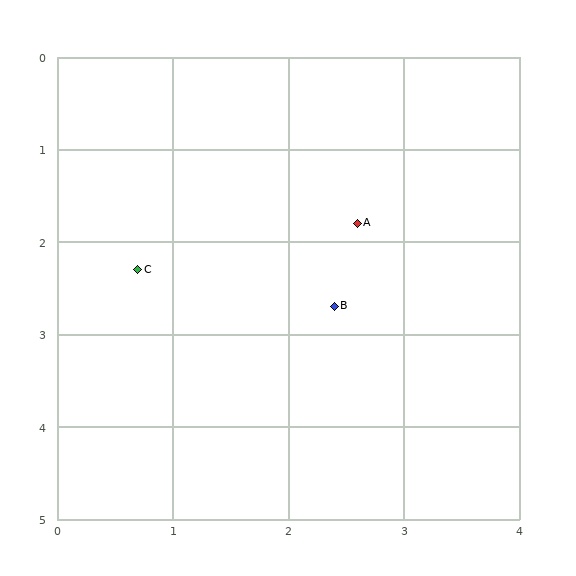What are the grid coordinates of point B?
Point B is at approximately (2.4, 2.7).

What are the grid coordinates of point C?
Point C is at approximately (0.7, 2.3).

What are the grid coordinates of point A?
Point A is at approximately (2.6, 1.8).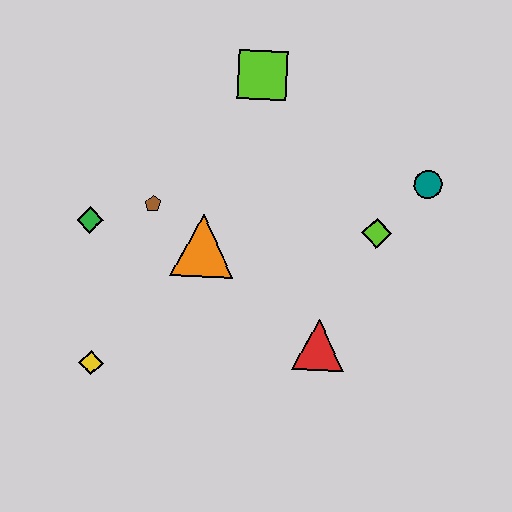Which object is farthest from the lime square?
The yellow diamond is farthest from the lime square.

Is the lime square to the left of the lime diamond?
Yes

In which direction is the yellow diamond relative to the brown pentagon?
The yellow diamond is below the brown pentagon.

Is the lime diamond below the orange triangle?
No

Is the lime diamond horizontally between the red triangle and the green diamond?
No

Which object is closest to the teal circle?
The lime diamond is closest to the teal circle.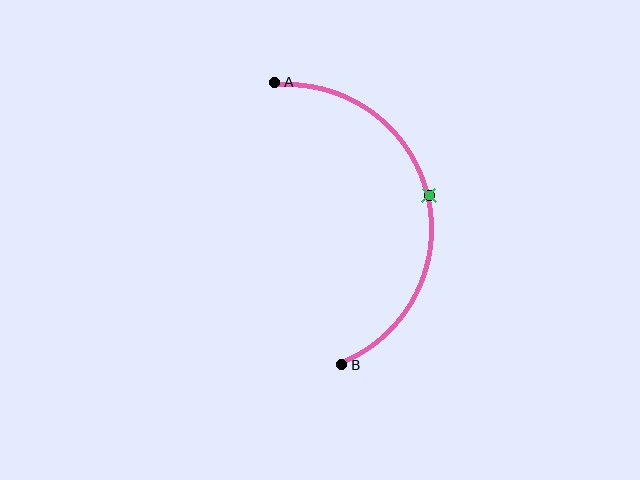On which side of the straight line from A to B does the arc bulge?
The arc bulges to the right of the straight line connecting A and B.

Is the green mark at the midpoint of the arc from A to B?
Yes. The green mark lies on the arc at equal arc-length from both A and B — it is the arc midpoint.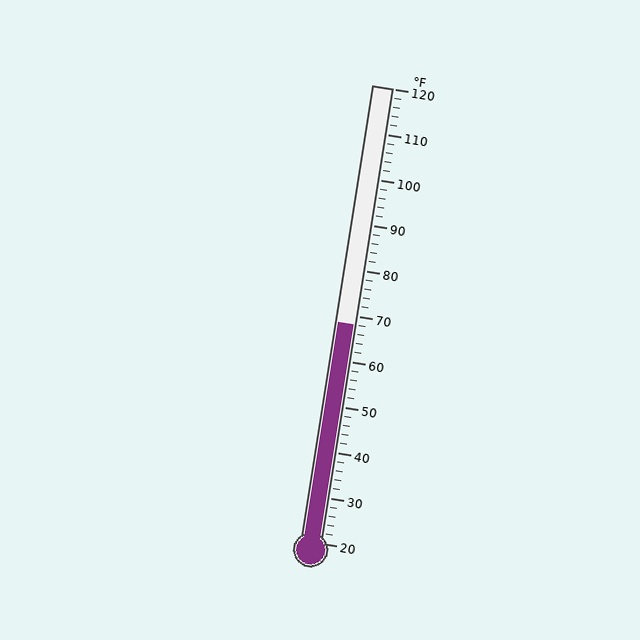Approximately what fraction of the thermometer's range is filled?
The thermometer is filled to approximately 50% of its range.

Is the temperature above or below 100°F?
The temperature is below 100°F.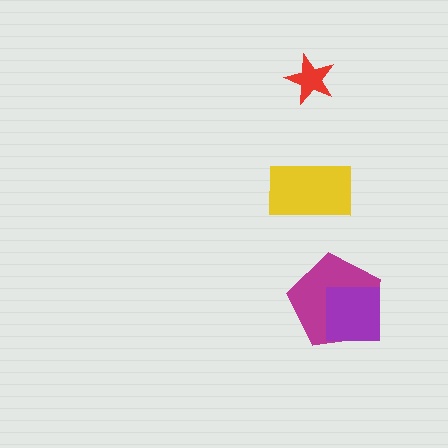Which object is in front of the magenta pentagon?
The purple square is in front of the magenta pentagon.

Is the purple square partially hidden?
No, no other shape covers it.